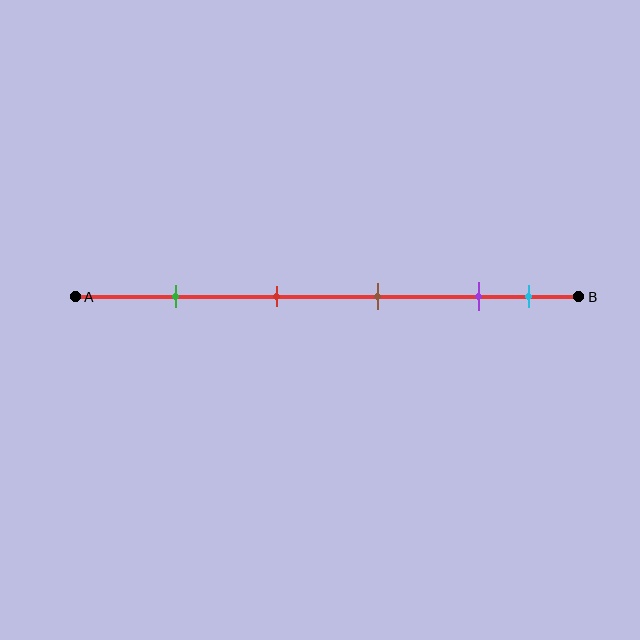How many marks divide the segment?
There are 5 marks dividing the segment.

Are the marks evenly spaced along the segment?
No, the marks are not evenly spaced.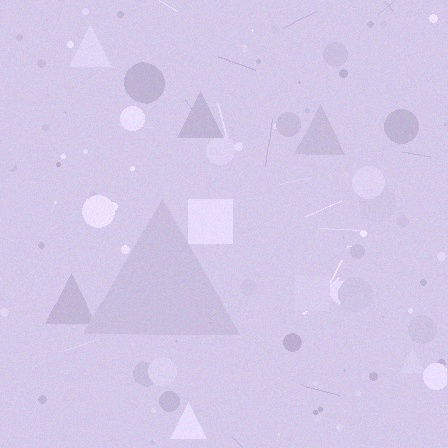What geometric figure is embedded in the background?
A triangle is embedded in the background.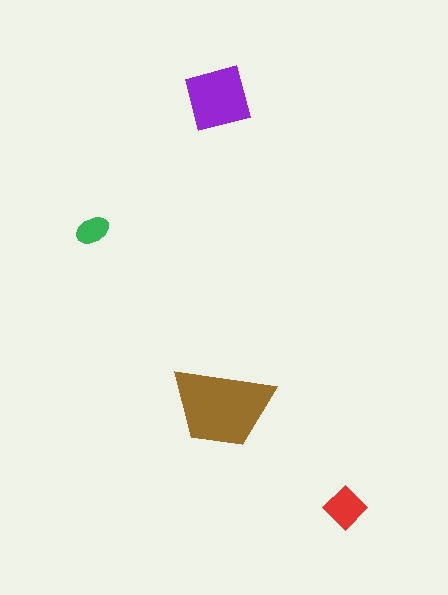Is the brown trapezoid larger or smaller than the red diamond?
Larger.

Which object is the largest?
The brown trapezoid.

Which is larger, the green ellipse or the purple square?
The purple square.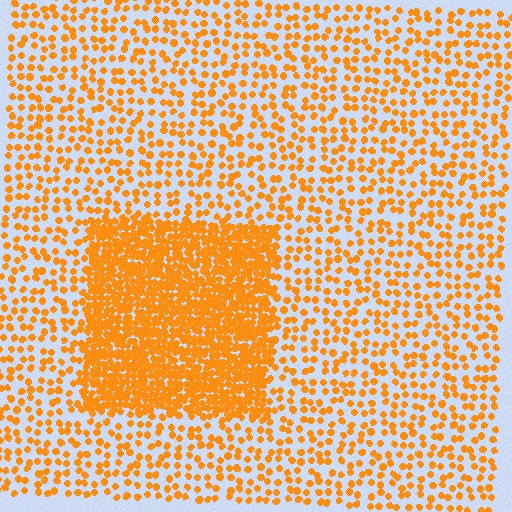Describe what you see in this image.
The image contains small orange elements arranged at two different densities. A rectangle-shaped region is visible where the elements are more densely packed than the surrounding area.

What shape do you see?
I see a rectangle.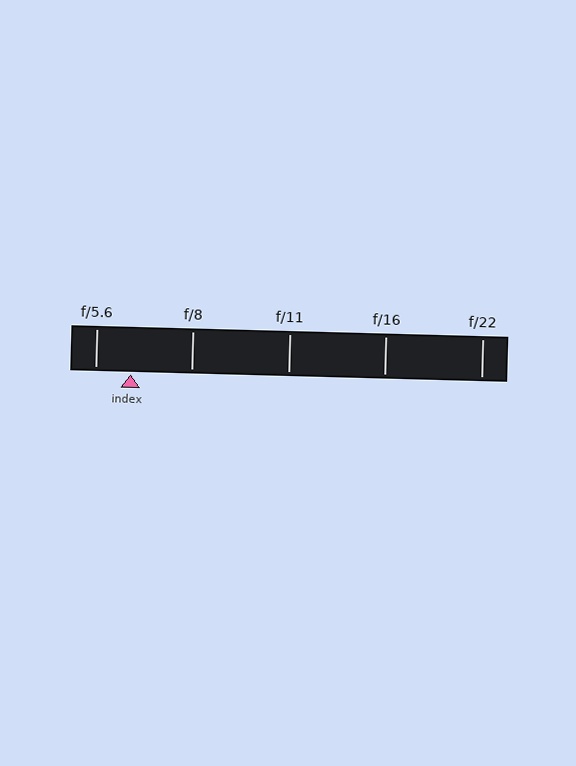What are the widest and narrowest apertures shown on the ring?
The widest aperture shown is f/5.6 and the narrowest is f/22.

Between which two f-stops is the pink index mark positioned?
The index mark is between f/5.6 and f/8.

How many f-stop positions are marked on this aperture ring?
There are 5 f-stop positions marked.